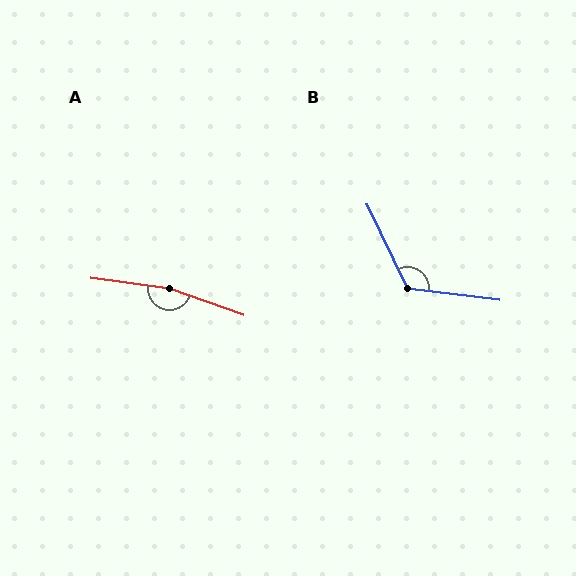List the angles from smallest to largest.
B (123°), A (168°).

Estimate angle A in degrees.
Approximately 168 degrees.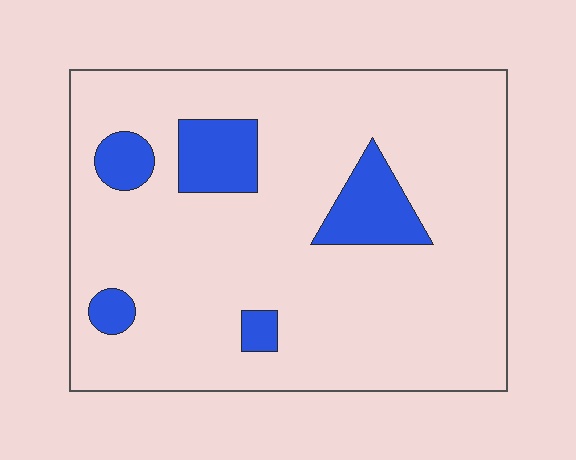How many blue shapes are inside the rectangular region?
5.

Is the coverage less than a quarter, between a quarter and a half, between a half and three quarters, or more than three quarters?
Less than a quarter.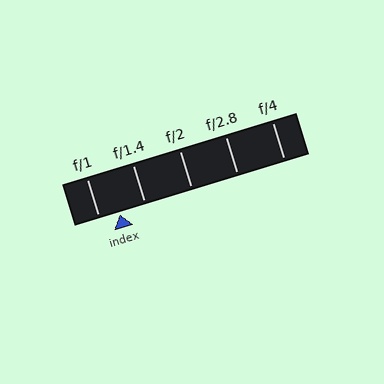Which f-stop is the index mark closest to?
The index mark is closest to f/1.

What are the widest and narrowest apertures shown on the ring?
The widest aperture shown is f/1 and the narrowest is f/4.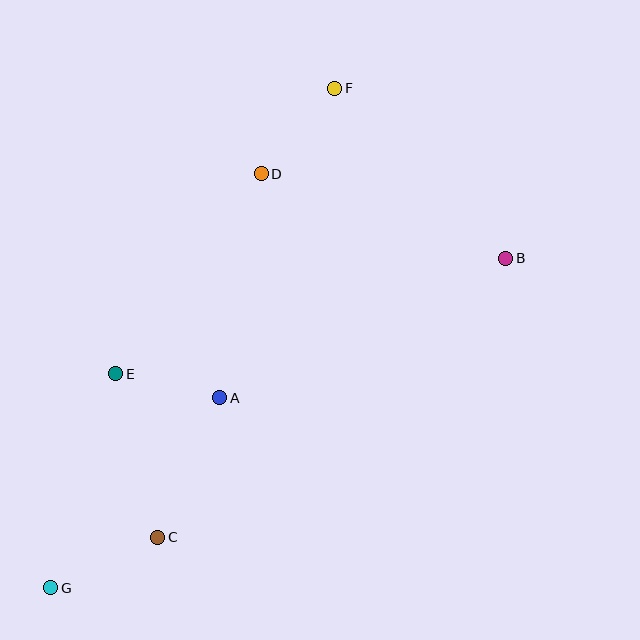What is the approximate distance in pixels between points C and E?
The distance between C and E is approximately 169 pixels.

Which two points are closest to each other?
Points A and E are closest to each other.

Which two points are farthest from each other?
Points F and G are farthest from each other.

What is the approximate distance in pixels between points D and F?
The distance between D and F is approximately 113 pixels.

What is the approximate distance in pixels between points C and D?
The distance between C and D is approximately 378 pixels.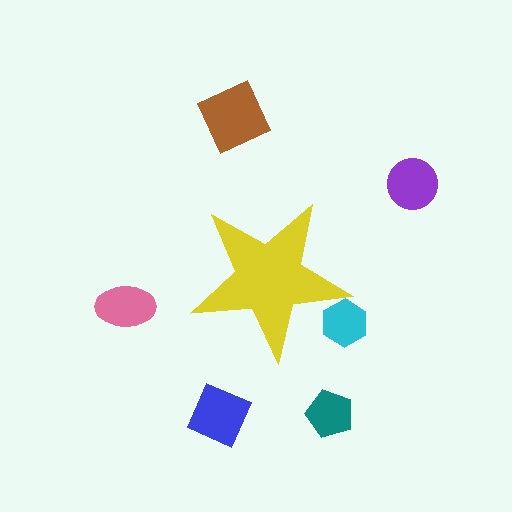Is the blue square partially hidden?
No, the blue square is fully visible.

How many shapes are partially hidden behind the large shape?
1 shape is partially hidden.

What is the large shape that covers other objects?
A yellow star.